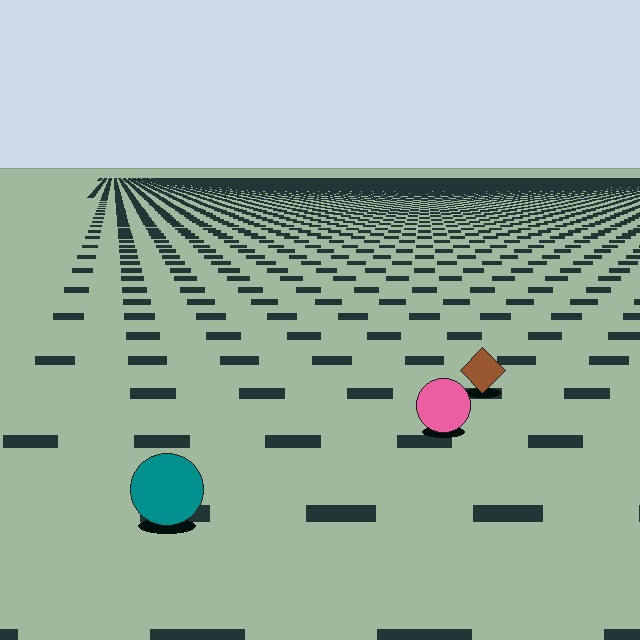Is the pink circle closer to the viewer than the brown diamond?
Yes. The pink circle is closer — you can tell from the texture gradient: the ground texture is coarser near it.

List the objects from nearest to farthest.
From nearest to farthest: the teal circle, the pink circle, the brown diamond.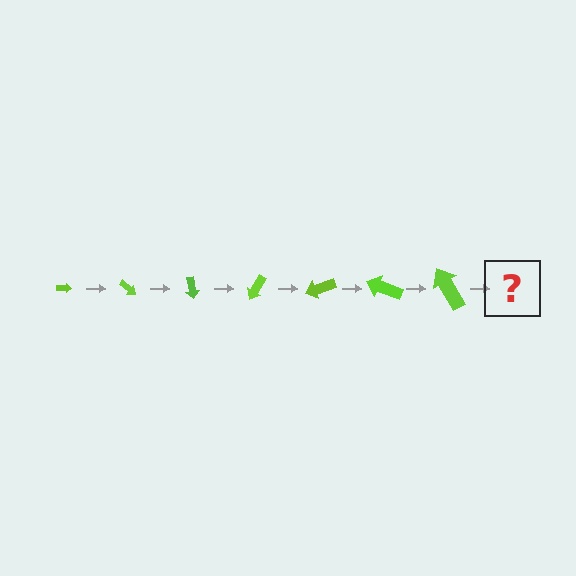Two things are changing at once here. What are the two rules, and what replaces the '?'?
The two rules are that the arrow grows larger each step and it rotates 40 degrees each step. The '?' should be an arrow, larger than the previous one and rotated 280 degrees from the start.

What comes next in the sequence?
The next element should be an arrow, larger than the previous one and rotated 280 degrees from the start.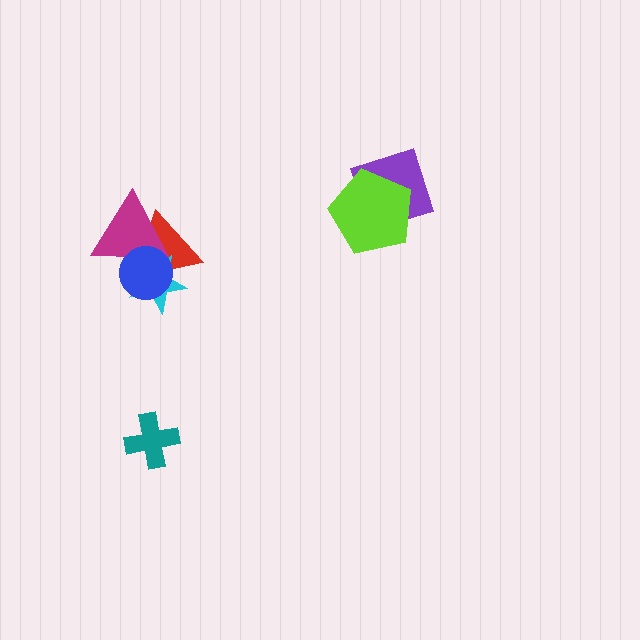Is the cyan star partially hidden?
Yes, it is partially covered by another shape.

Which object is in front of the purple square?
The lime pentagon is in front of the purple square.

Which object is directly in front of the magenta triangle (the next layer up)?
The cyan star is directly in front of the magenta triangle.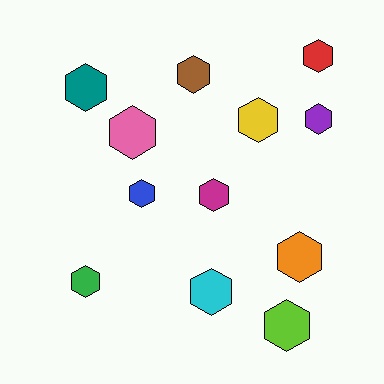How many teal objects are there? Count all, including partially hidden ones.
There is 1 teal object.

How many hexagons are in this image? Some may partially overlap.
There are 12 hexagons.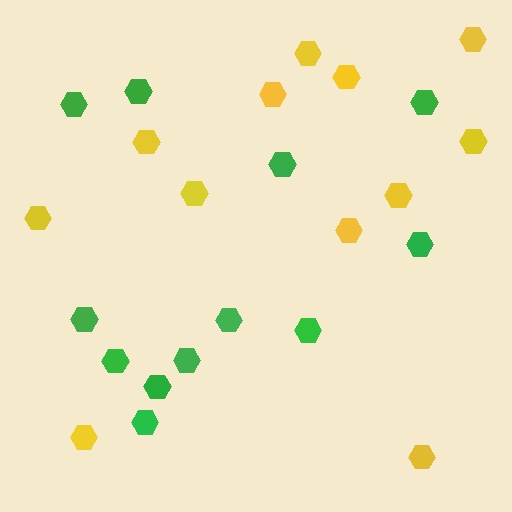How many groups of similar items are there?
There are 2 groups: one group of yellow hexagons (12) and one group of green hexagons (12).